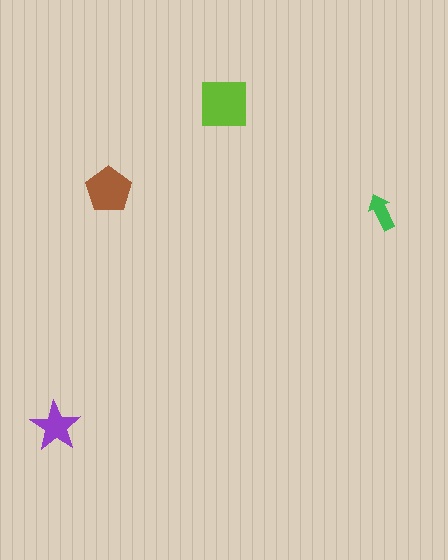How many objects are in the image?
There are 4 objects in the image.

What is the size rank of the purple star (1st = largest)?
3rd.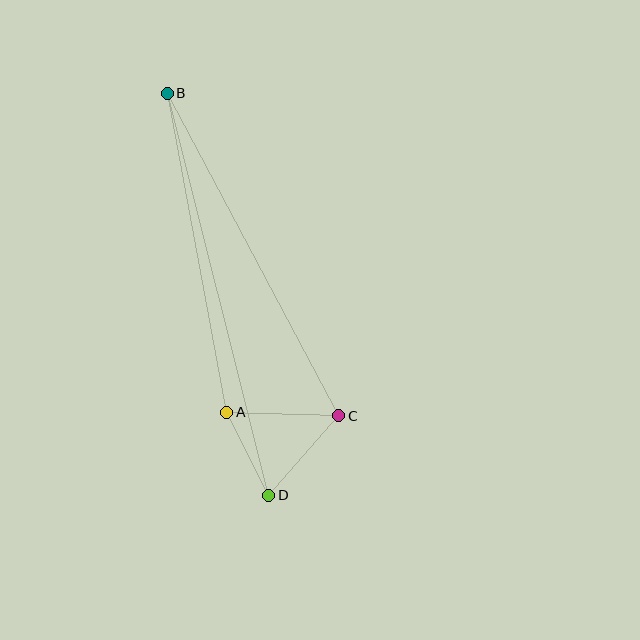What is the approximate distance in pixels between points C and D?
The distance between C and D is approximately 106 pixels.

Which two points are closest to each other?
Points A and D are closest to each other.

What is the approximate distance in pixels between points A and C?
The distance between A and C is approximately 112 pixels.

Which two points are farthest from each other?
Points B and D are farthest from each other.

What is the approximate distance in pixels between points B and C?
The distance between B and C is approximately 365 pixels.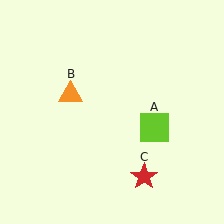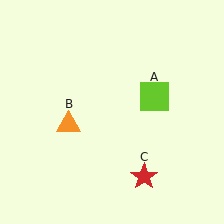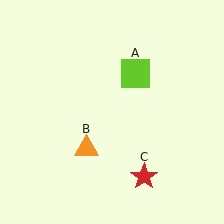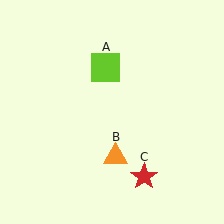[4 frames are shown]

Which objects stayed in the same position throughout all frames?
Red star (object C) remained stationary.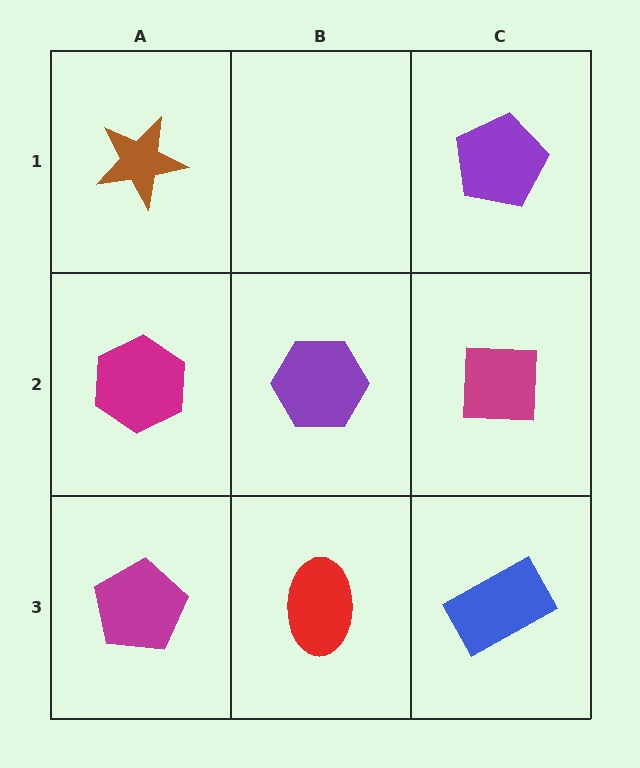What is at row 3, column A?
A magenta pentagon.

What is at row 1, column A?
A brown star.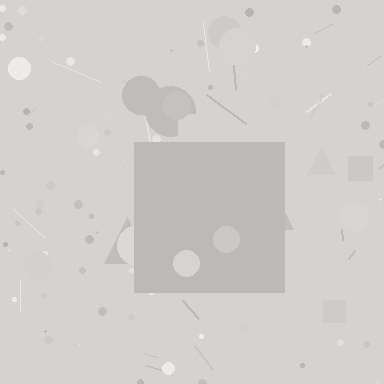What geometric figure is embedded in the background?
A square is embedded in the background.